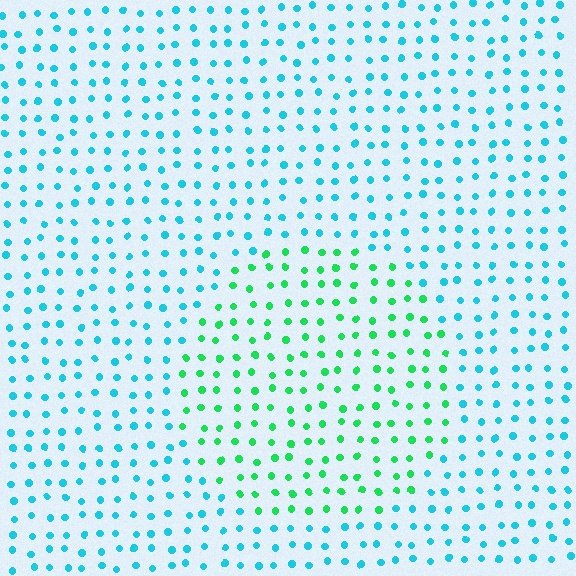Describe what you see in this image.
The image is filled with small cyan elements in a uniform arrangement. A circle-shaped region is visible where the elements are tinted to a slightly different hue, forming a subtle color boundary.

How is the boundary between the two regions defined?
The boundary is defined purely by a slight shift in hue (about 49 degrees). Spacing, size, and orientation are identical on both sides.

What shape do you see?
I see a circle.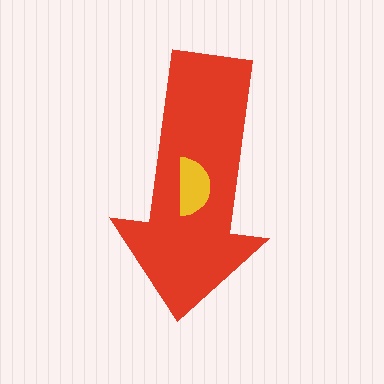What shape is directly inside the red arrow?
The yellow semicircle.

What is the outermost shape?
The red arrow.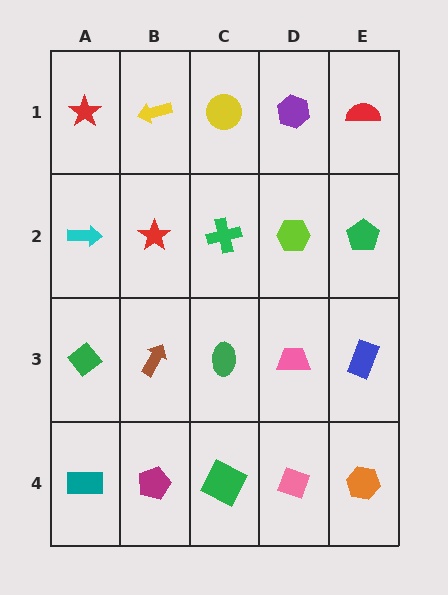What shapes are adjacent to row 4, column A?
A green diamond (row 3, column A), a magenta pentagon (row 4, column B).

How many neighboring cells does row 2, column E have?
3.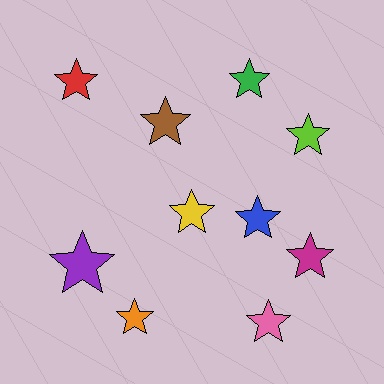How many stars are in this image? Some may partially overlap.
There are 10 stars.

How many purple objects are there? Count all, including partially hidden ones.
There is 1 purple object.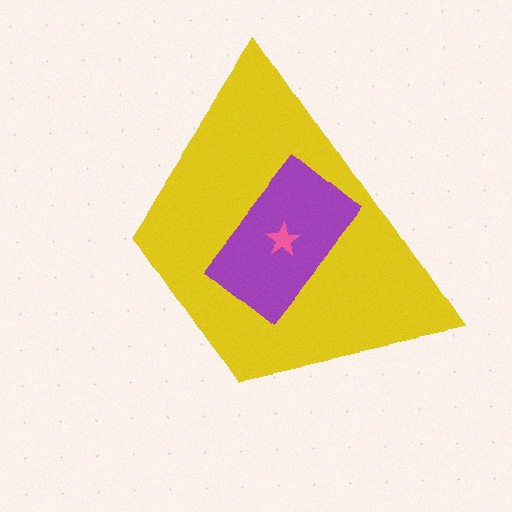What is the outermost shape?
The yellow trapezoid.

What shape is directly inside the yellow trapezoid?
The purple rectangle.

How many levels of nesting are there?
3.